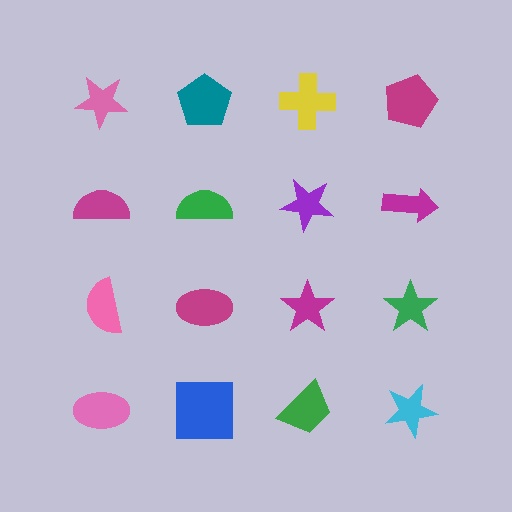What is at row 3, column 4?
A green star.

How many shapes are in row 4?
4 shapes.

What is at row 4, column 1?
A pink ellipse.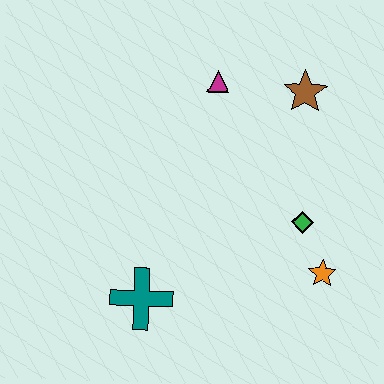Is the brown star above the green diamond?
Yes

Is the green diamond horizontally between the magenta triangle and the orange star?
Yes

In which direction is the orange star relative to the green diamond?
The orange star is below the green diamond.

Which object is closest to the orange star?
The green diamond is closest to the orange star.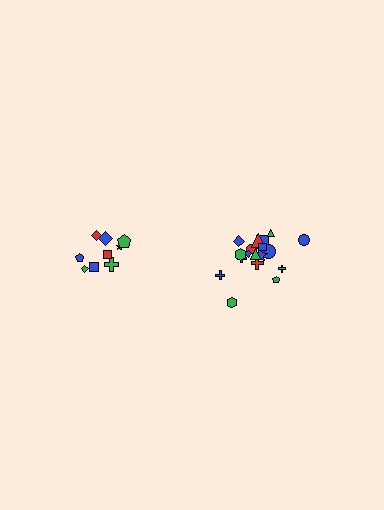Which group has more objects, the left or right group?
The right group.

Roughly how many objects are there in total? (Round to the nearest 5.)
Roughly 30 objects in total.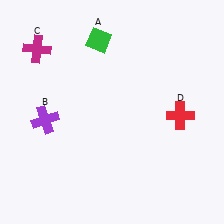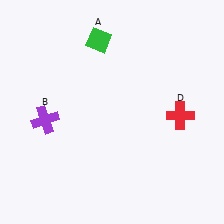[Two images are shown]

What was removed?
The magenta cross (C) was removed in Image 2.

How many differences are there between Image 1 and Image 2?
There is 1 difference between the two images.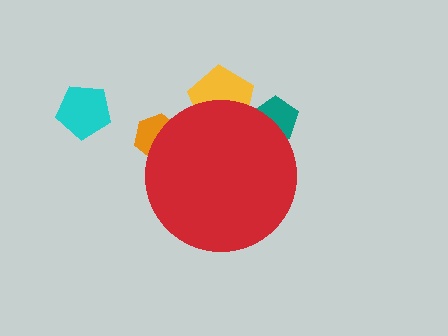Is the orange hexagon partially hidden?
Yes, the orange hexagon is partially hidden behind the red circle.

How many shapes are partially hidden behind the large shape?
3 shapes are partially hidden.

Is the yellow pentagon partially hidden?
Yes, the yellow pentagon is partially hidden behind the red circle.